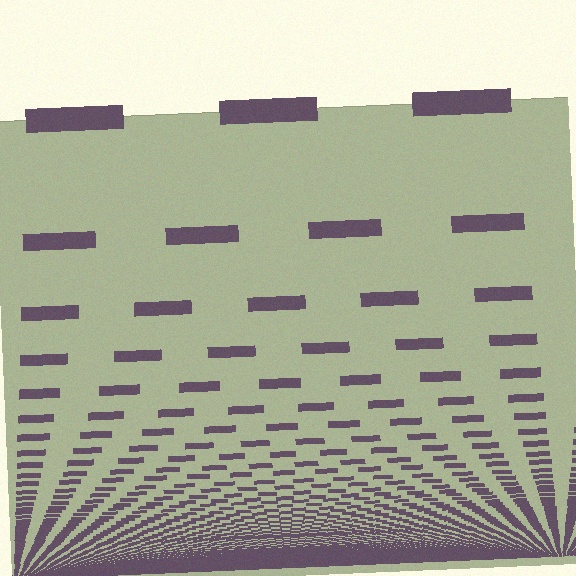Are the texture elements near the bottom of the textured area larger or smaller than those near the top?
Smaller. The gradient is inverted — elements near the bottom are smaller and denser.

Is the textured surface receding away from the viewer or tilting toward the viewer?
The surface appears to tilt toward the viewer. Texture elements get larger and sparser toward the top.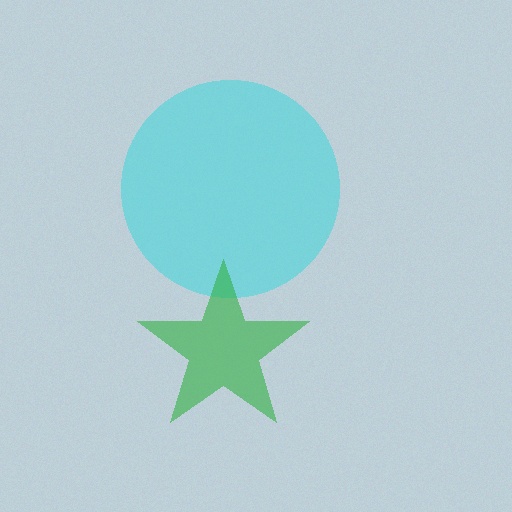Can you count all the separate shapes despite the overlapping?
Yes, there are 2 separate shapes.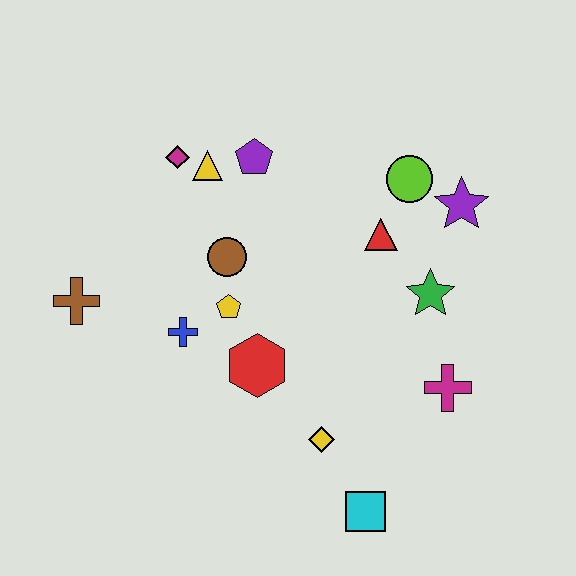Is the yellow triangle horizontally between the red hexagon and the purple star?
No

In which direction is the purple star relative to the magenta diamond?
The purple star is to the right of the magenta diamond.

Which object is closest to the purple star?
The lime circle is closest to the purple star.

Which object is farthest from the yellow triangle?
The cyan square is farthest from the yellow triangle.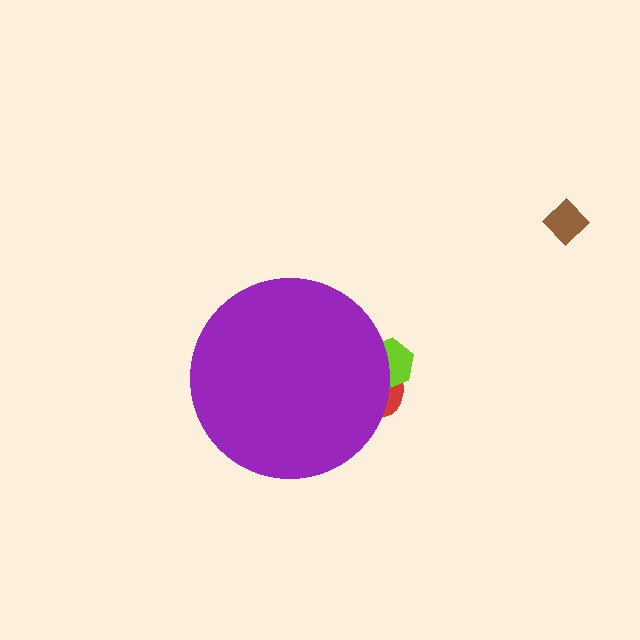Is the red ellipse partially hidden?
Yes, the red ellipse is partially hidden behind the purple circle.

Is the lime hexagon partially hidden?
Yes, the lime hexagon is partially hidden behind the purple circle.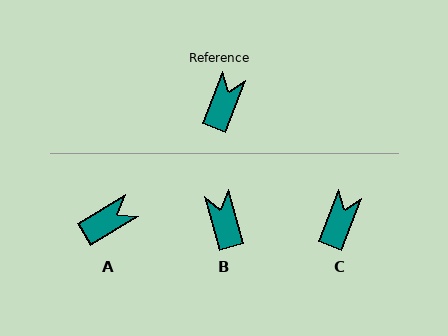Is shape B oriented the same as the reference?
No, it is off by about 37 degrees.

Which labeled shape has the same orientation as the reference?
C.